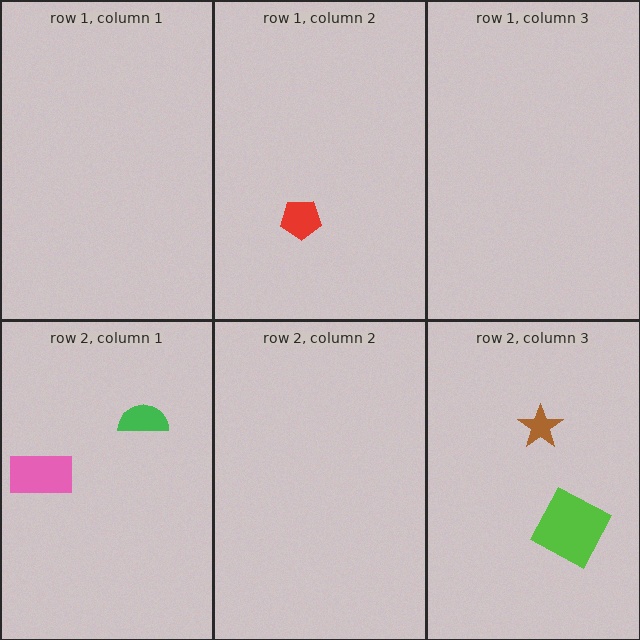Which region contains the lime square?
The row 2, column 3 region.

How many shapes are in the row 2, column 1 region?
2.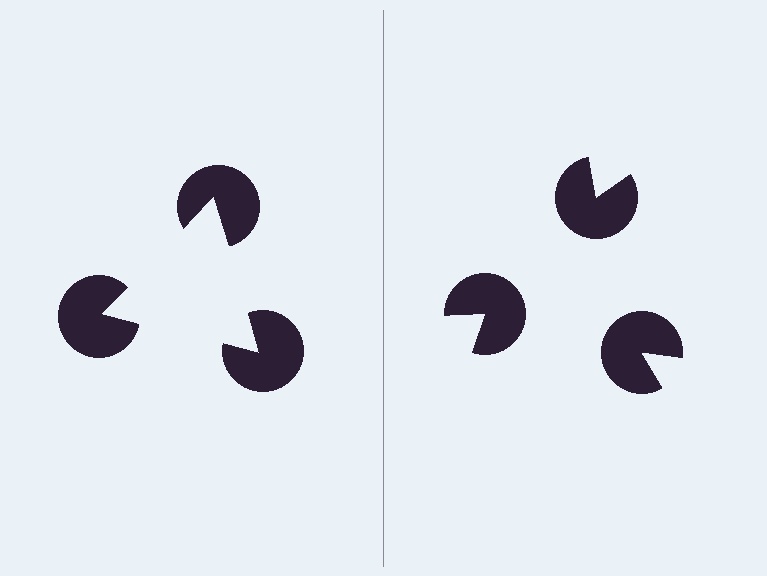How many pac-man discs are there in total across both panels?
6 — 3 on each side.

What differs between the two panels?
The pac-man discs are positioned identically on both sides; only the wedge orientations differ. On the left they align to a triangle; on the right they are misaligned.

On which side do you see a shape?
An illusory triangle appears on the left side. On the right side the wedge cuts are rotated, so no coherent shape forms.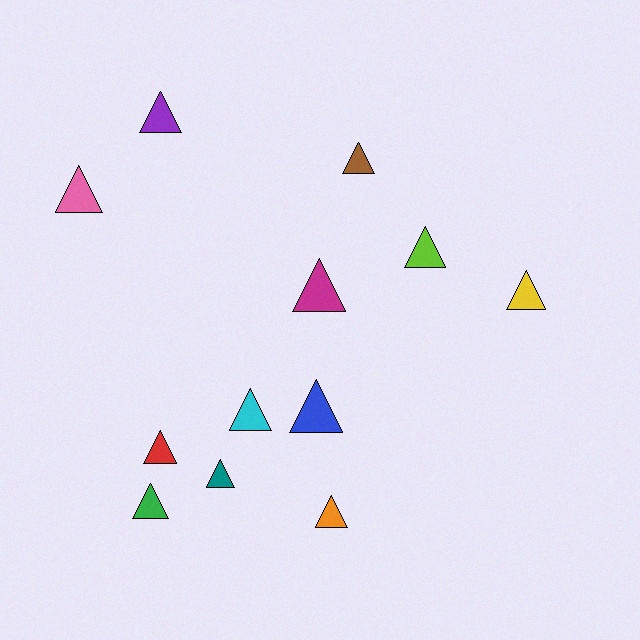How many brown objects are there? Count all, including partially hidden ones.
There is 1 brown object.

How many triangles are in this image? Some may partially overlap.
There are 12 triangles.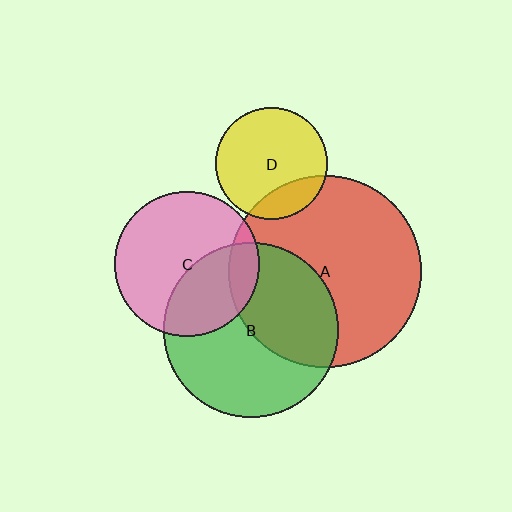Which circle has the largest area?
Circle A (red).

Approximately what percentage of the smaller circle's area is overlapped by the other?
Approximately 40%.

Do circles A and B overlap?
Yes.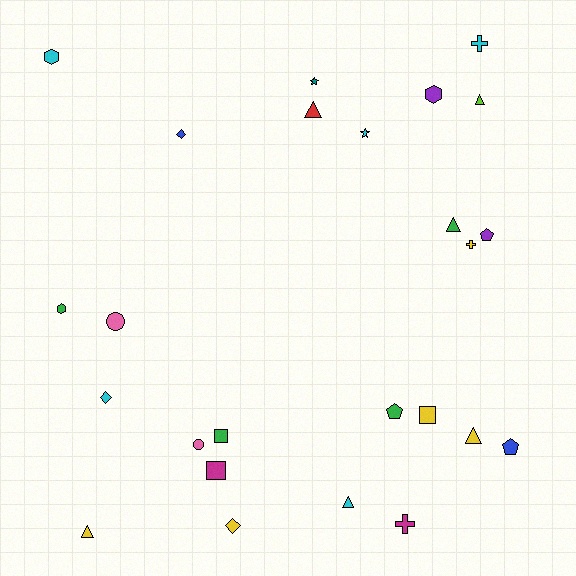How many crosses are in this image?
There are 3 crosses.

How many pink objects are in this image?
There are 2 pink objects.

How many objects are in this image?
There are 25 objects.